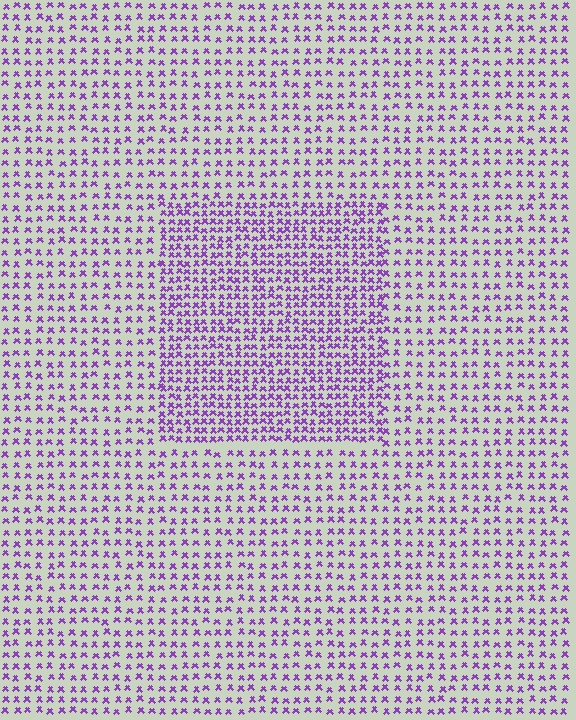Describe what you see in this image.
The image contains small purple elements arranged at two different densities. A rectangle-shaped region is visible where the elements are more densely packed than the surrounding area.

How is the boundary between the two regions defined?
The boundary is defined by a change in element density (approximately 1.8x ratio). All elements are the same color, size, and shape.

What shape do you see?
I see a rectangle.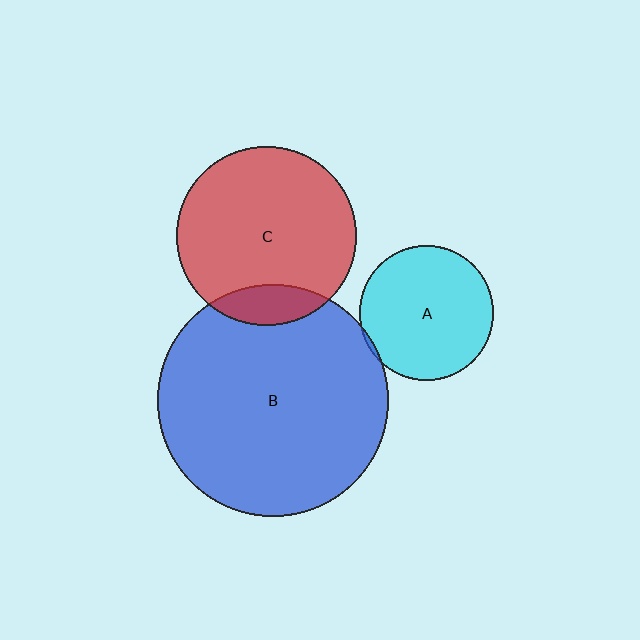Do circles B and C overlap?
Yes.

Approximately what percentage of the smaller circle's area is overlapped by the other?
Approximately 15%.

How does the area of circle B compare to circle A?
Approximately 2.9 times.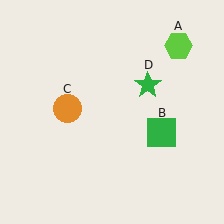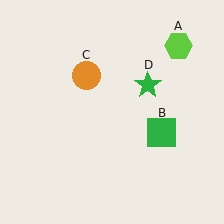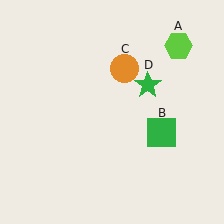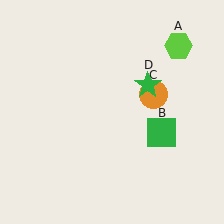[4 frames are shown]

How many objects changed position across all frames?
1 object changed position: orange circle (object C).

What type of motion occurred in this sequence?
The orange circle (object C) rotated clockwise around the center of the scene.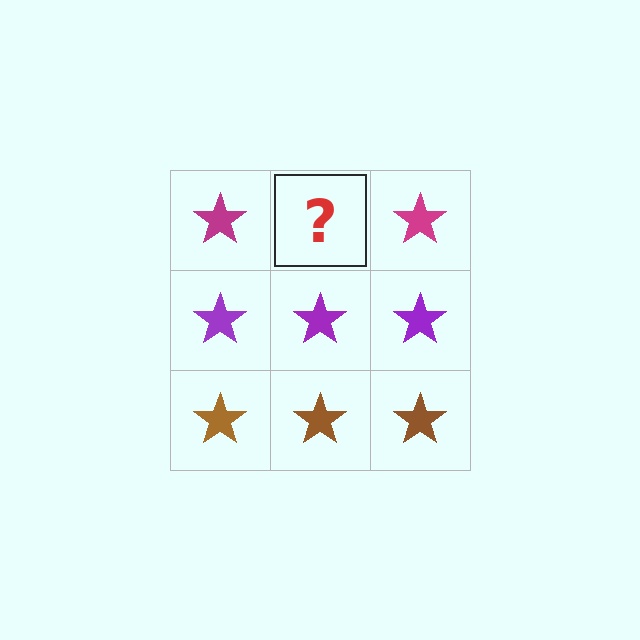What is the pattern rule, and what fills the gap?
The rule is that each row has a consistent color. The gap should be filled with a magenta star.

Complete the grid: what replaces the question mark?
The question mark should be replaced with a magenta star.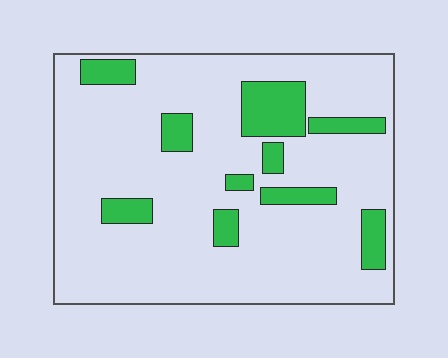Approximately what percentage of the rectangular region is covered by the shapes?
Approximately 15%.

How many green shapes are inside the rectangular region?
10.